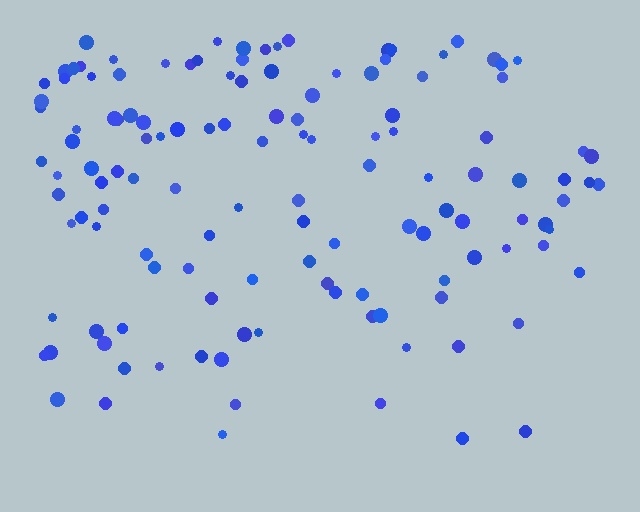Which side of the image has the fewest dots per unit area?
The bottom.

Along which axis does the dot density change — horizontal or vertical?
Vertical.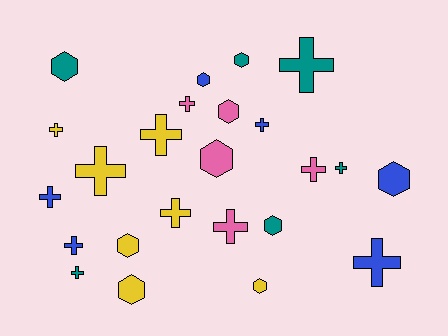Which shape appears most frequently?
Cross, with 14 objects.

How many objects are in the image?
There are 24 objects.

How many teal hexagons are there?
There are 3 teal hexagons.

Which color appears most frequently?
Yellow, with 7 objects.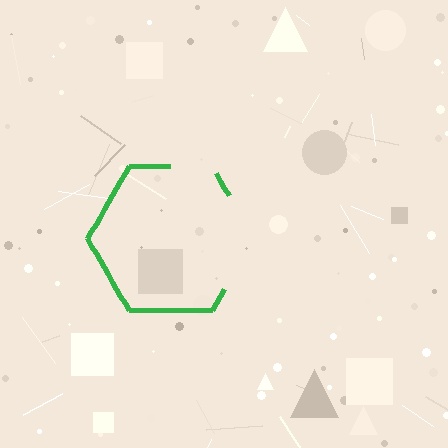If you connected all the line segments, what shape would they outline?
They would outline a hexagon.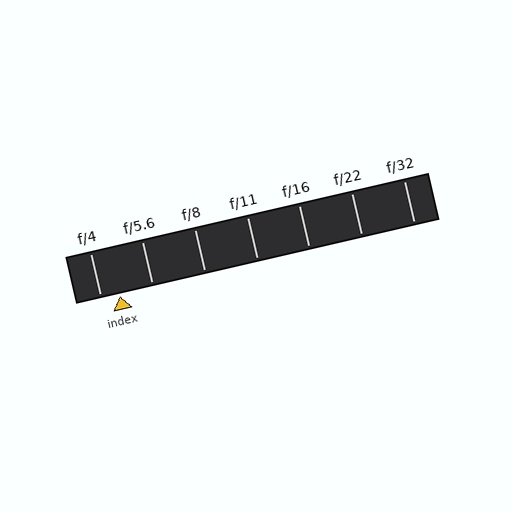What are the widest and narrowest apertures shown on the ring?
The widest aperture shown is f/4 and the narrowest is f/32.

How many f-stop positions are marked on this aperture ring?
There are 7 f-stop positions marked.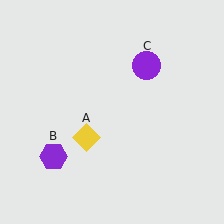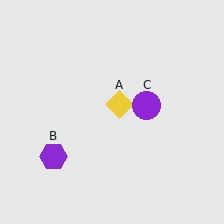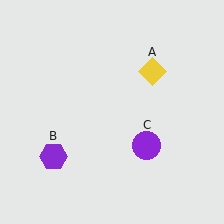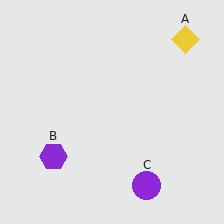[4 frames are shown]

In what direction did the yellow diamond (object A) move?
The yellow diamond (object A) moved up and to the right.